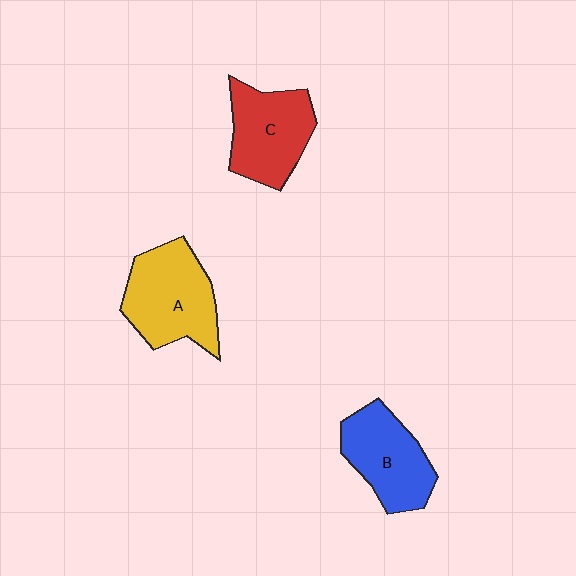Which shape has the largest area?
Shape A (yellow).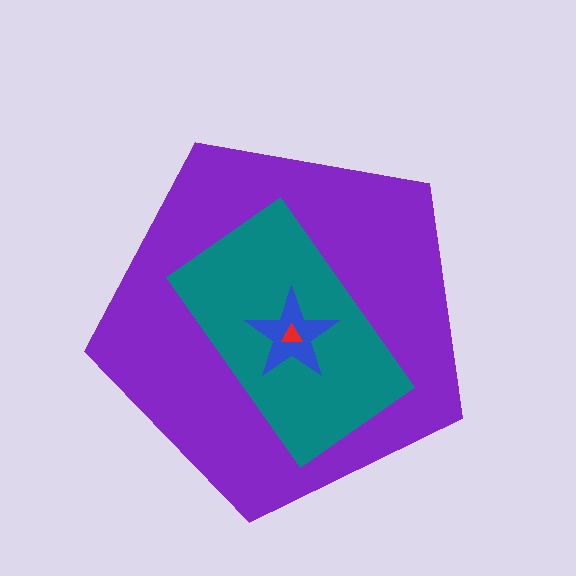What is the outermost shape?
The purple pentagon.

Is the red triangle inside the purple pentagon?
Yes.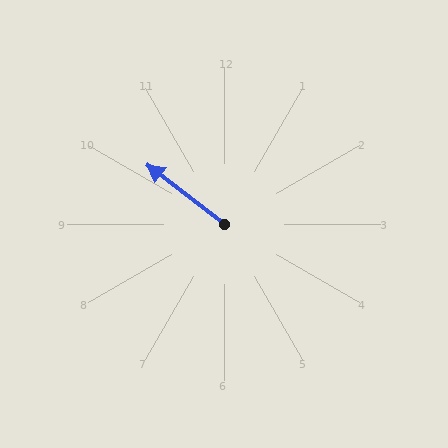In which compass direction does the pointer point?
Northwest.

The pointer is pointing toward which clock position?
Roughly 10 o'clock.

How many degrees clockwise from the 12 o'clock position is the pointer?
Approximately 308 degrees.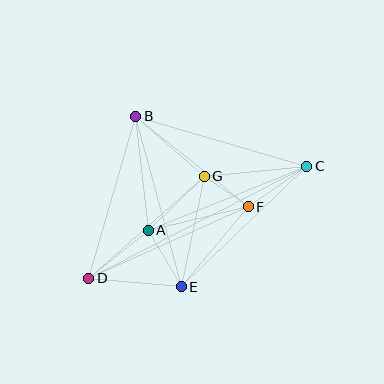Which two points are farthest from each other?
Points C and D are farthest from each other.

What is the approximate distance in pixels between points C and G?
The distance between C and G is approximately 103 pixels.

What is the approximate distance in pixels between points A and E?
The distance between A and E is approximately 65 pixels.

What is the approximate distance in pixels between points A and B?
The distance between A and B is approximately 115 pixels.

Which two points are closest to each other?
Points F and G are closest to each other.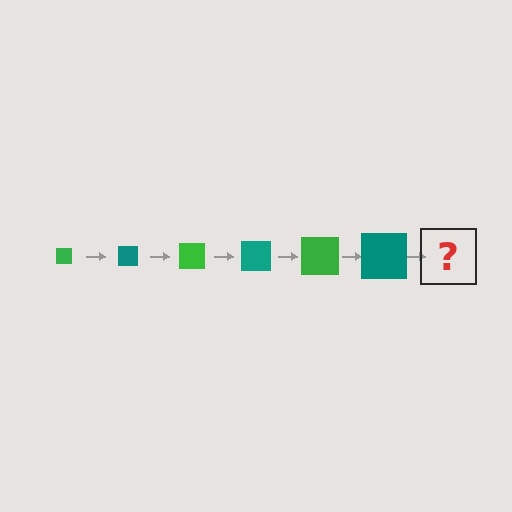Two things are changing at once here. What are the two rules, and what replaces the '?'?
The two rules are that the square grows larger each step and the color cycles through green and teal. The '?' should be a green square, larger than the previous one.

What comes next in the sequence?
The next element should be a green square, larger than the previous one.